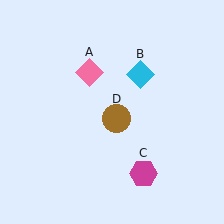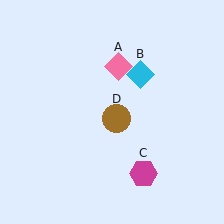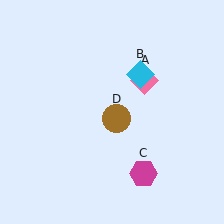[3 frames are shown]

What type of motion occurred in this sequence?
The pink diamond (object A) rotated clockwise around the center of the scene.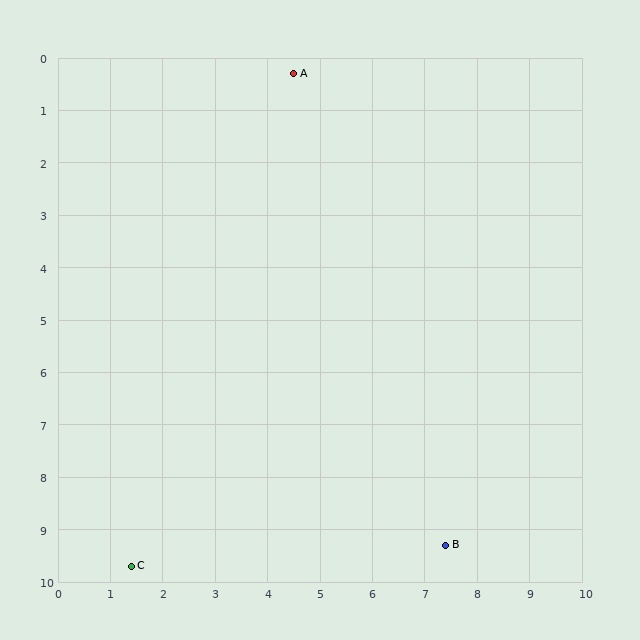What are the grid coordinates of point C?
Point C is at approximately (1.4, 9.7).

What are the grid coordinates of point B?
Point B is at approximately (7.4, 9.3).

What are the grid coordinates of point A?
Point A is at approximately (4.5, 0.3).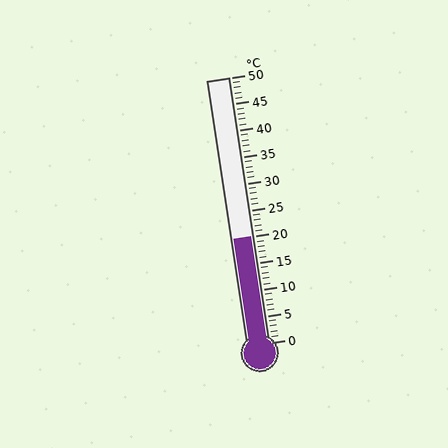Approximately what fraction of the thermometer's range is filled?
The thermometer is filled to approximately 40% of its range.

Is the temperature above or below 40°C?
The temperature is below 40°C.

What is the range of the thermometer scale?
The thermometer scale ranges from 0°C to 50°C.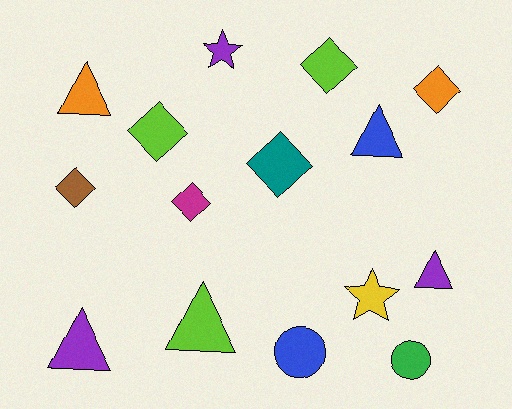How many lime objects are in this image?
There are 3 lime objects.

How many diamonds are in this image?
There are 6 diamonds.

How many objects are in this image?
There are 15 objects.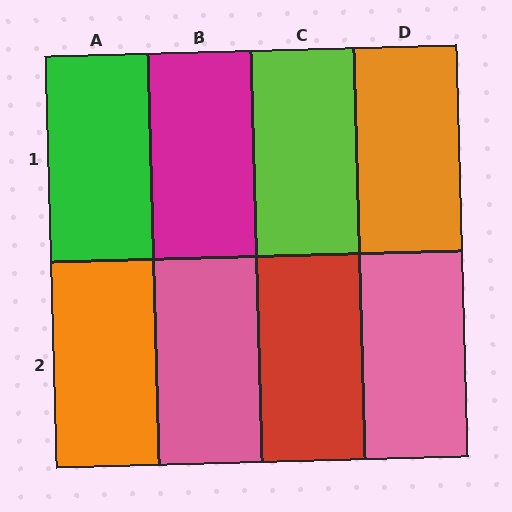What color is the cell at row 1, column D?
Orange.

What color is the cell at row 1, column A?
Green.